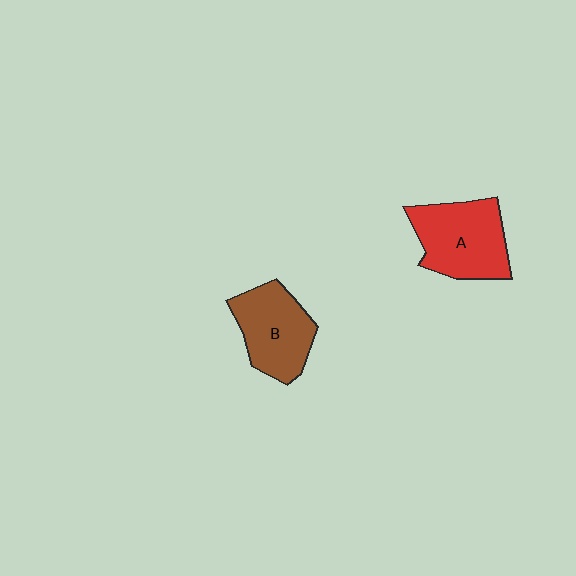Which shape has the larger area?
Shape A (red).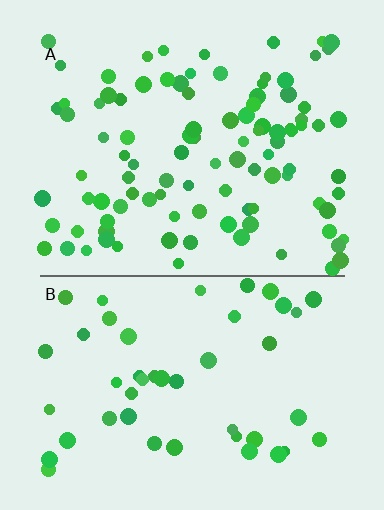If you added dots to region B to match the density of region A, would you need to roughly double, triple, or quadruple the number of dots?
Approximately double.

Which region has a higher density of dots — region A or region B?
A (the top).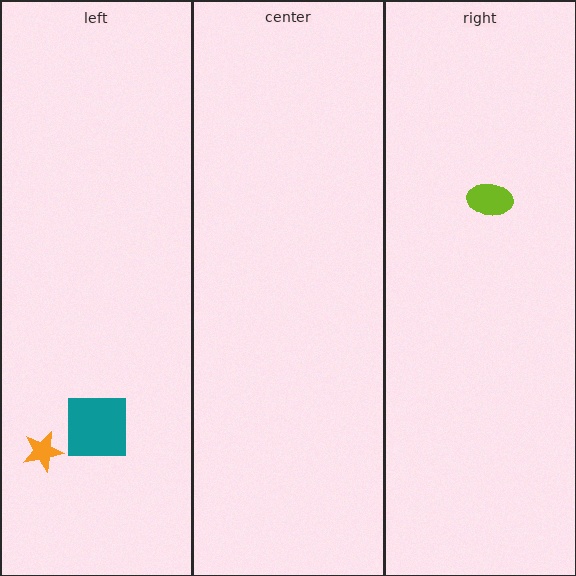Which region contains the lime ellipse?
The right region.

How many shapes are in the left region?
2.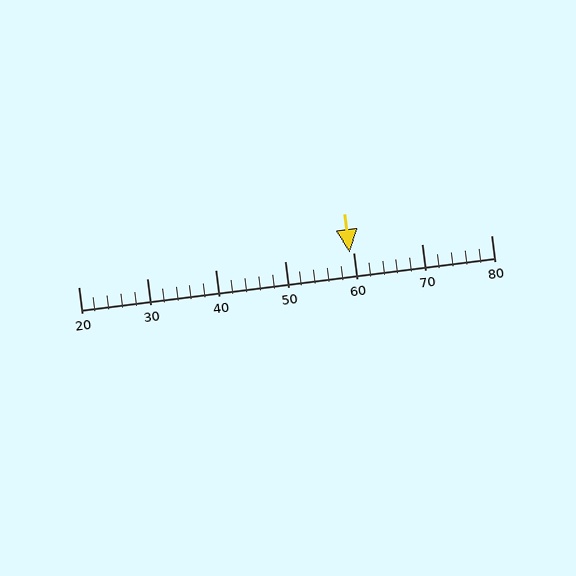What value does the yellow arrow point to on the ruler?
The yellow arrow points to approximately 59.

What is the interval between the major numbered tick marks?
The major tick marks are spaced 10 units apart.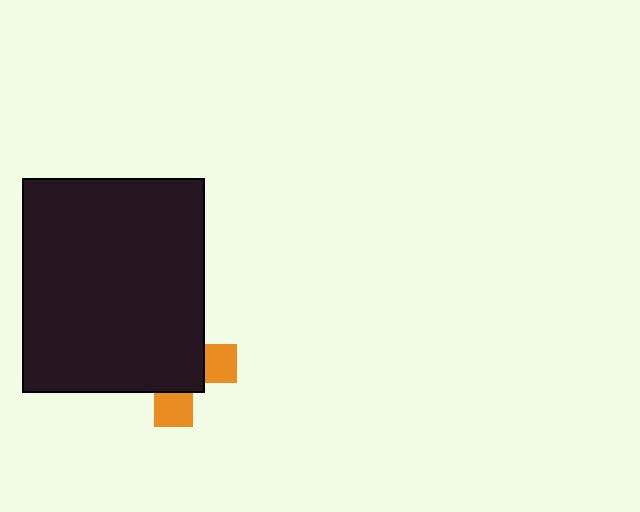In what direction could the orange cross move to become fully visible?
The orange cross could move toward the lower-right. That would shift it out from behind the black rectangle entirely.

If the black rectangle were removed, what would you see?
You would see the complete orange cross.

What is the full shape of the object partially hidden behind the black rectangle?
The partially hidden object is an orange cross.